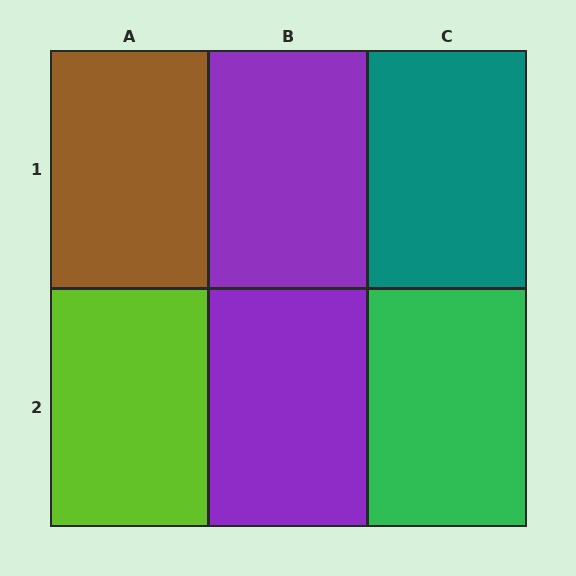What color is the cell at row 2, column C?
Green.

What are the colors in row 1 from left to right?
Brown, purple, teal.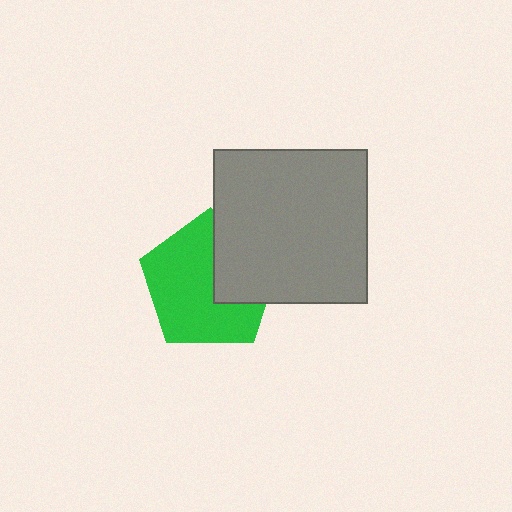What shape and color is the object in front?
The object in front is a gray square.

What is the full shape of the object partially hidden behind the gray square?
The partially hidden object is a green pentagon.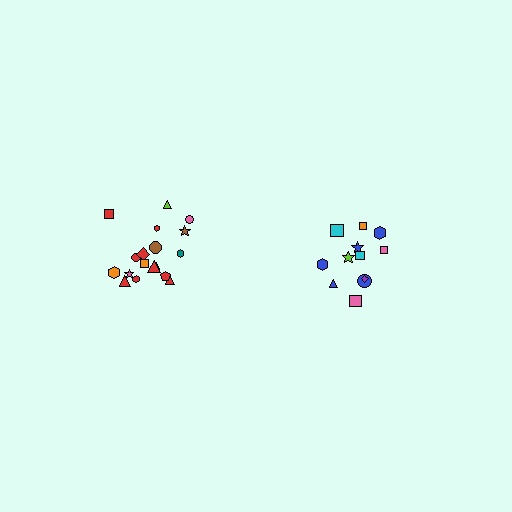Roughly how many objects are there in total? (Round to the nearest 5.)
Roughly 30 objects in total.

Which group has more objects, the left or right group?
The left group.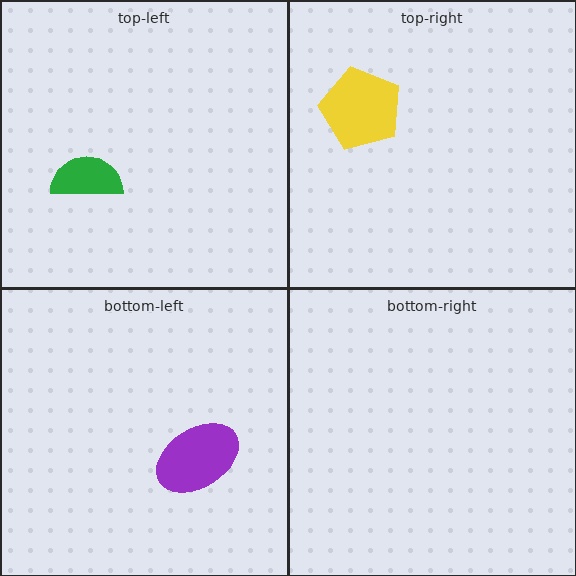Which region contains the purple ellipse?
The bottom-left region.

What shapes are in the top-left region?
The green semicircle.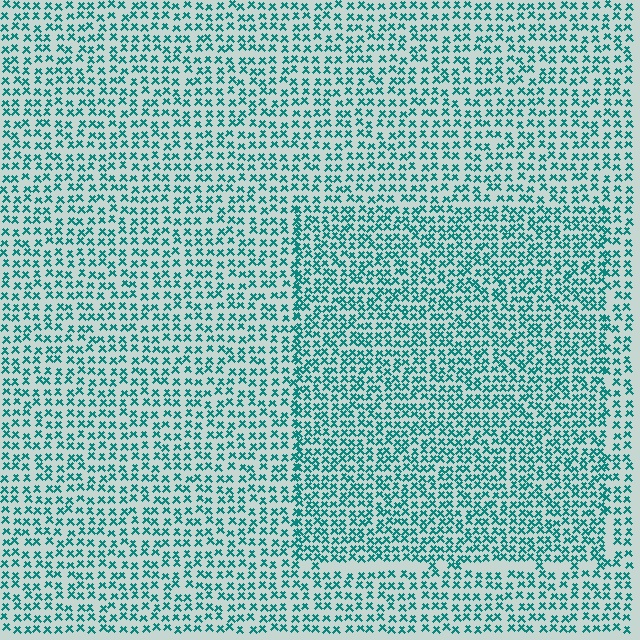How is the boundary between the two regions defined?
The boundary is defined by a change in element density (approximately 1.4x ratio). All elements are the same color, size, and shape.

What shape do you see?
I see a rectangle.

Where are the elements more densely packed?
The elements are more densely packed inside the rectangle boundary.